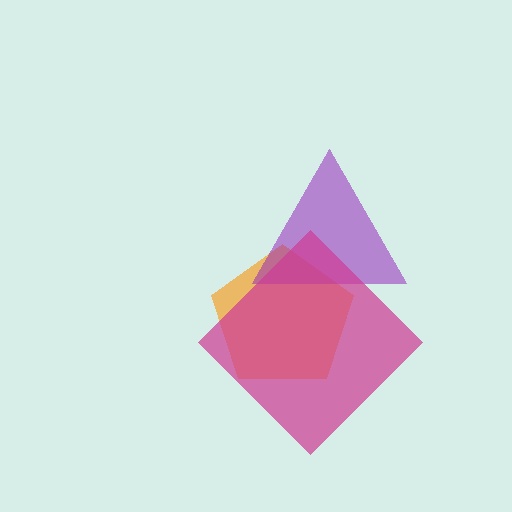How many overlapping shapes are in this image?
There are 3 overlapping shapes in the image.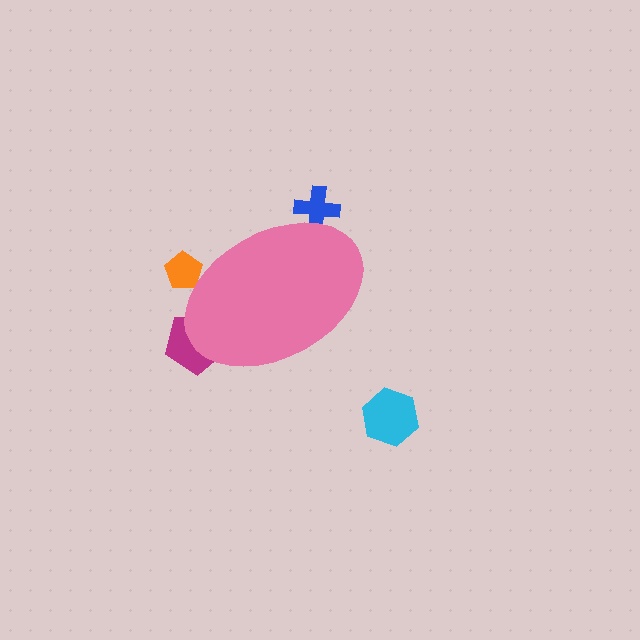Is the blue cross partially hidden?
Yes, the blue cross is partially hidden behind the pink ellipse.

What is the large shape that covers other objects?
A pink ellipse.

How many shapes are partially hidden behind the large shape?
3 shapes are partially hidden.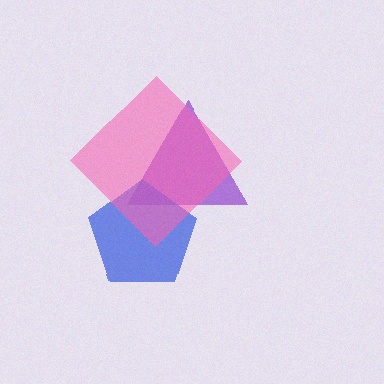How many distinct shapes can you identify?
There are 3 distinct shapes: a purple triangle, a blue pentagon, a pink diamond.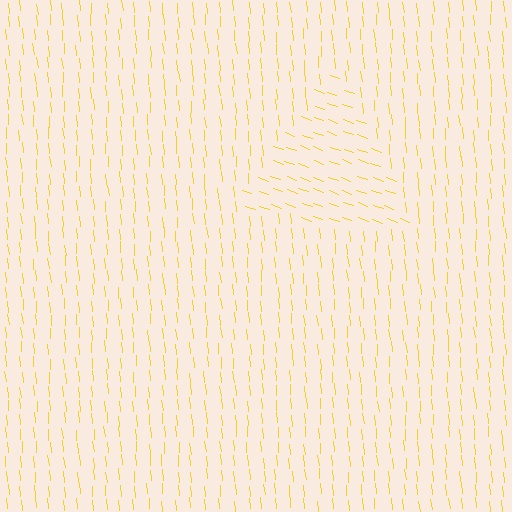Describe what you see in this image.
The image is filled with small yellow line segments. A triangle region in the image has lines oriented differently from the surrounding lines, creating a visible texture boundary.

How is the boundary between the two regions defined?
The boundary is defined purely by a change in line orientation (approximately 65 degrees difference). All lines are the same color and thickness.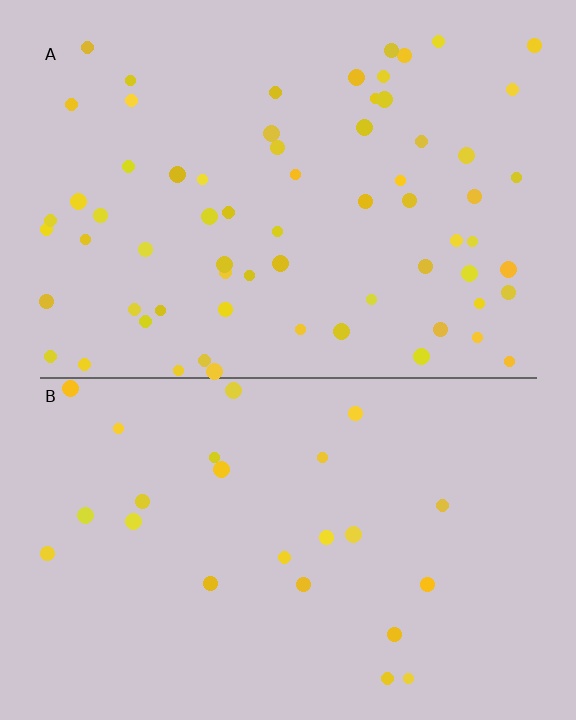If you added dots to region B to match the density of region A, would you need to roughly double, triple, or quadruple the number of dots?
Approximately triple.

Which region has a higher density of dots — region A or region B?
A (the top).